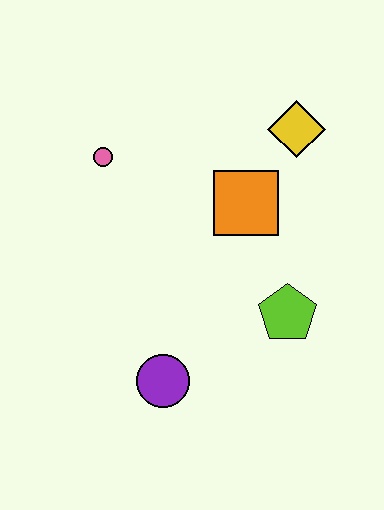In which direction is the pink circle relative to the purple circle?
The pink circle is above the purple circle.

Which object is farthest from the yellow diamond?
The purple circle is farthest from the yellow diamond.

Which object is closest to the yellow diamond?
The orange square is closest to the yellow diamond.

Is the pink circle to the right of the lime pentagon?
No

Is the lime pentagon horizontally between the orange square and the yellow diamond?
Yes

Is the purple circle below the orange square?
Yes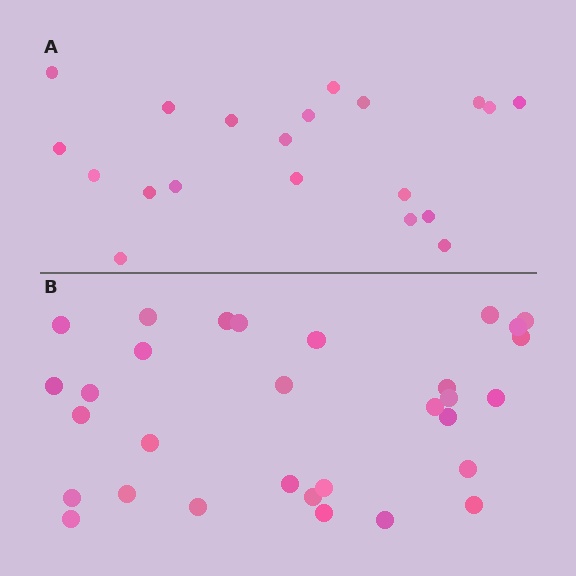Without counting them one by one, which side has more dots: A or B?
Region B (the bottom region) has more dots.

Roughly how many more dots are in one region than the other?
Region B has roughly 12 or so more dots than region A.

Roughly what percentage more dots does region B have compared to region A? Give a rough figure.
About 55% more.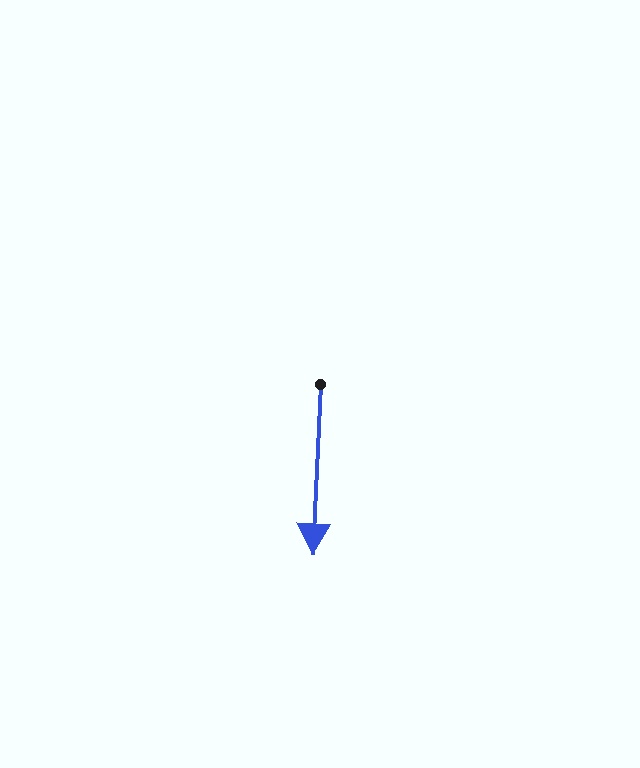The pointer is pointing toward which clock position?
Roughly 6 o'clock.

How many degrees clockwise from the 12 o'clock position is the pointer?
Approximately 183 degrees.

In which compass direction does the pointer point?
South.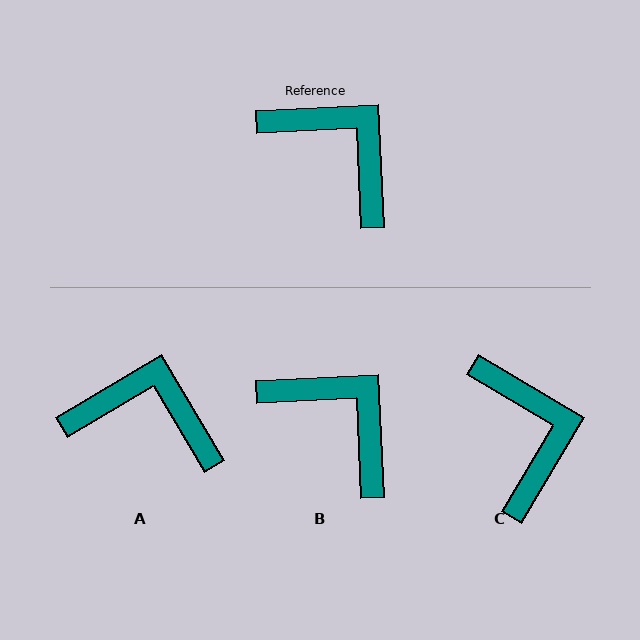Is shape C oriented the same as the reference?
No, it is off by about 33 degrees.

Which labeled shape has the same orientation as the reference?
B.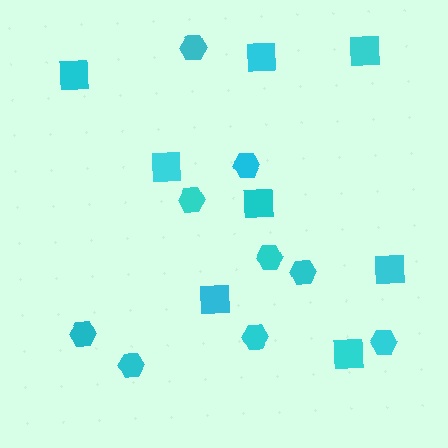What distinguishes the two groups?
There are 2 groups: one group of squares (8) and one group of hexagons (9).